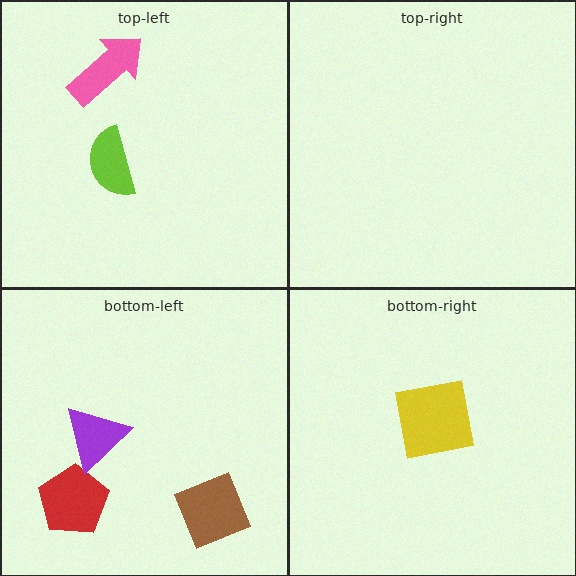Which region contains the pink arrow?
The top-left region.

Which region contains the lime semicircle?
The top-left region.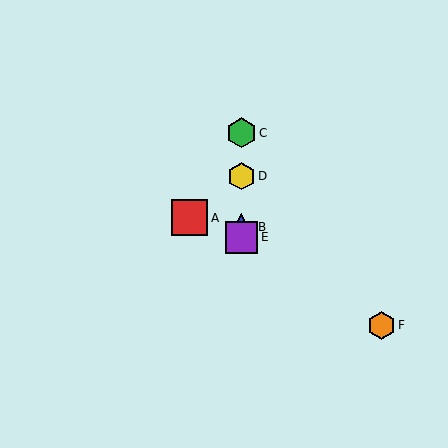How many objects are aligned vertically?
4 objects (B, C, D, E) are aligned vertically.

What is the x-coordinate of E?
Object E is at x≈241.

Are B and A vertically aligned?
No, B is at x≈241 and A is at x≈190.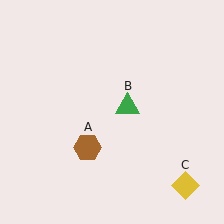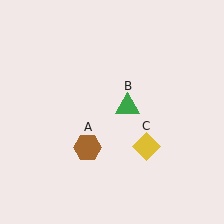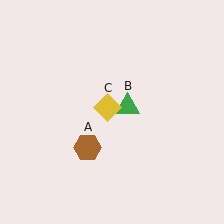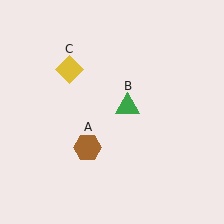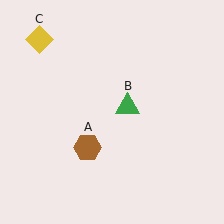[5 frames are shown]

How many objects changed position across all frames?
1 object changed position: yellow diamond (object C).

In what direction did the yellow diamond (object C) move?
The yellow diamond (object C) moved up and to the left.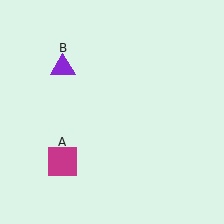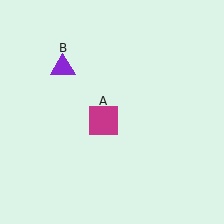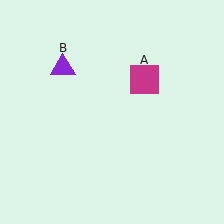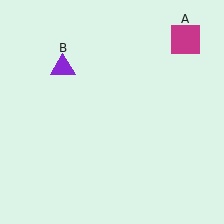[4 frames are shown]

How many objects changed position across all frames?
1 object changed position: magenta square (object A).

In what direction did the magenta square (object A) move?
The magenta square (object A) moved up and to the right.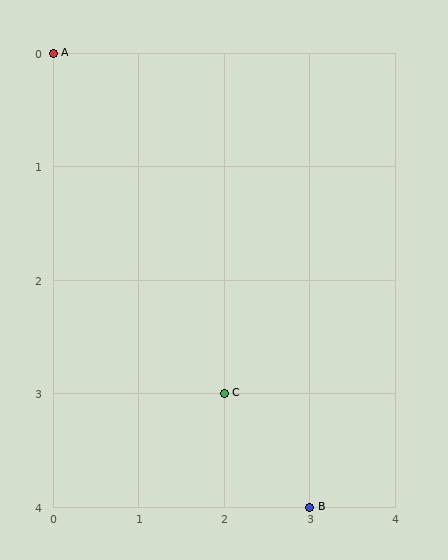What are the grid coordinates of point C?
Point C is at grid coordinates (2, 3).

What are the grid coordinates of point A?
Point A is at grid coordinates (0, 0).